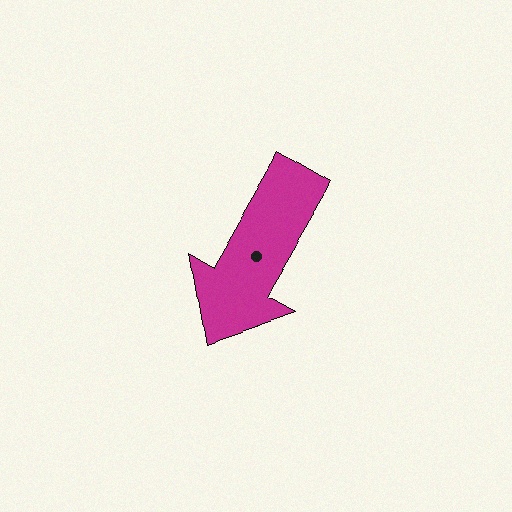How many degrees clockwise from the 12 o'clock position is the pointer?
Approximately 210 degrees.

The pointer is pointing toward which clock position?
Roughly 7 o'clock.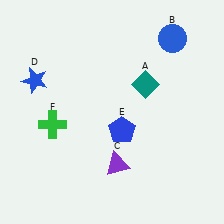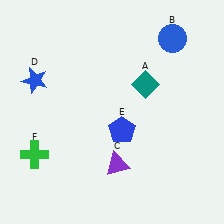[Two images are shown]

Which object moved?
The green cross (F) moved down.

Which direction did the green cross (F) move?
The green cross (F) moved down.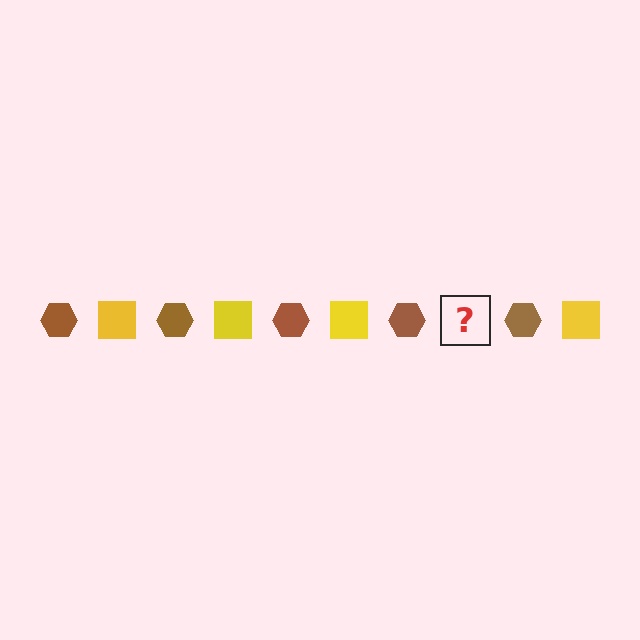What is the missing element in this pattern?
The missing element is a yellow square.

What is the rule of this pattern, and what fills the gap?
The rule is that the pattern alternates between brown hexagon and yellow square. The gap should be filled with a yellow square.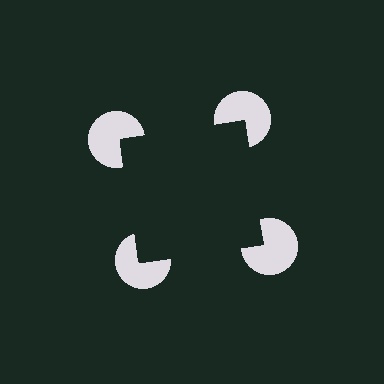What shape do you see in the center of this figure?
An illusory square — its edges are inferred from the aligned wedge cuts in the pac-man discs, not physically drawn.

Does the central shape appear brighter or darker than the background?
It typically appears slightly darker than the background, even though no actual brightness change is drawn.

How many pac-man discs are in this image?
There are 4 — one at each vertex of the illusory square.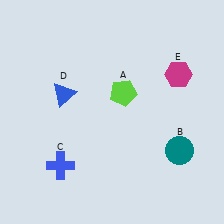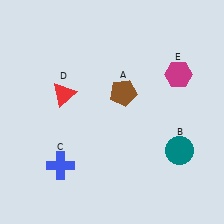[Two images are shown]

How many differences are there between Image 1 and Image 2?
There are 2 differences between the two images.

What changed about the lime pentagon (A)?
In Image 1, A is lime. In Image 2, it changed to brown.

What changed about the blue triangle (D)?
In Image 1, D is blue. In Image 2, it changed to red.